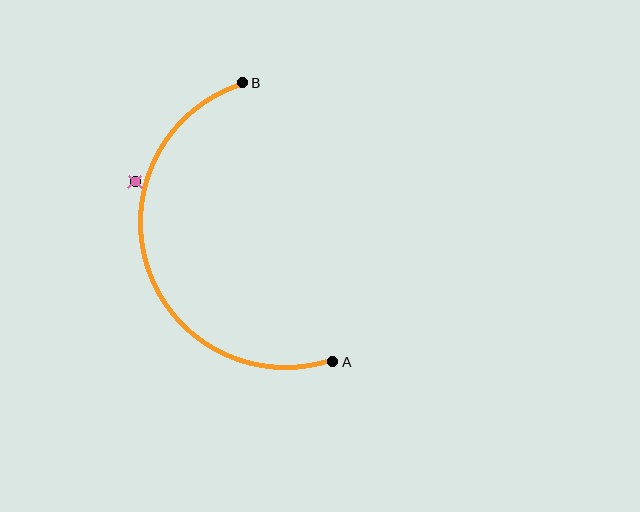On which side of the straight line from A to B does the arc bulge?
The arc bulges to the left of the straight line connecting A and B.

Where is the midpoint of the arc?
The arc midpoint is the point on the curve farthest from the straight line joining A and B. It sits to the left of that line.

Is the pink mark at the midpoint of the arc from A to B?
No — the pink mark does not lie on the arc at all. It sits slightly outside the curve.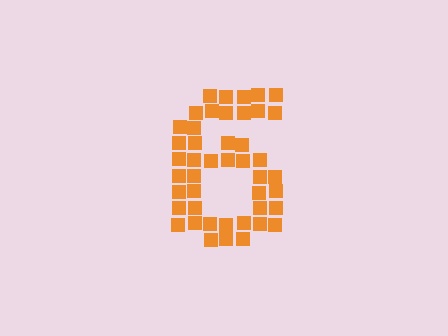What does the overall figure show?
The overall figure shows the digit 6.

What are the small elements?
The small elements are squares.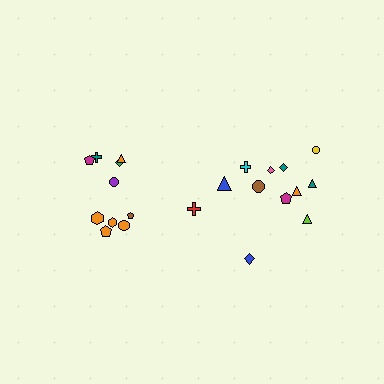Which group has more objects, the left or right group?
The right group.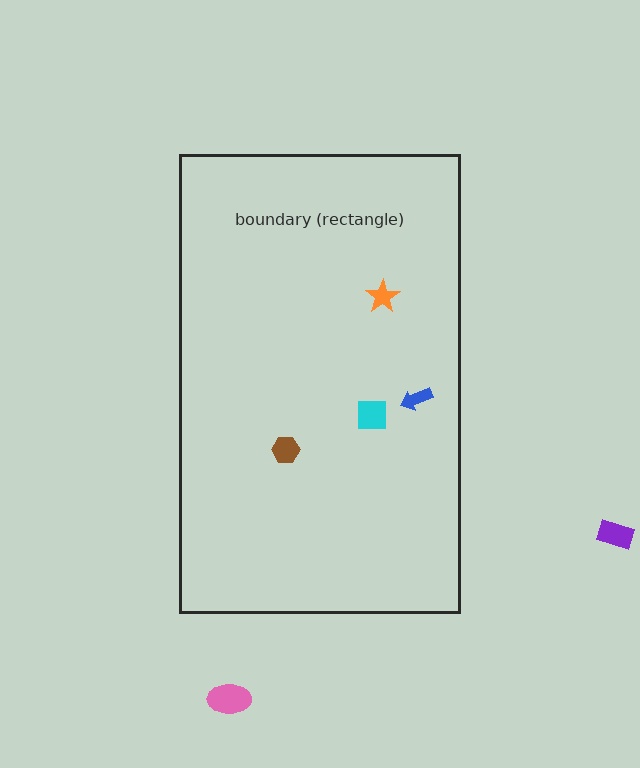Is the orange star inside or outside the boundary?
Inside.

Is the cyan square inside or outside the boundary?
Inside.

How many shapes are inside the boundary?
4 inside, 2 outside.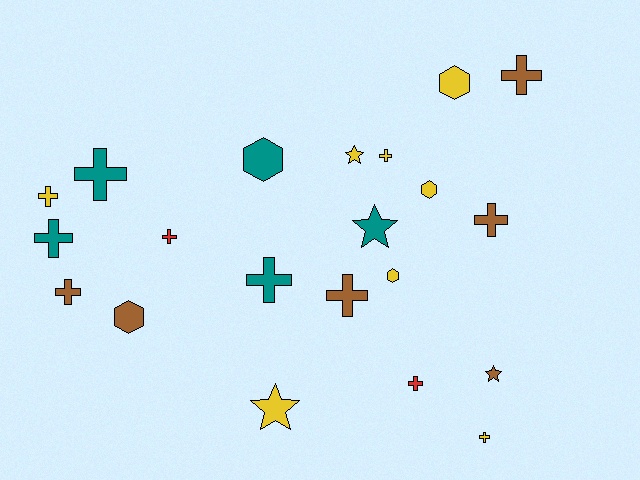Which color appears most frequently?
Yellow, with 8 objects.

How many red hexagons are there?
There are no red hexagons.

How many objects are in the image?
There are 21 objects.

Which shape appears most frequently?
Cross, with 12 objects.